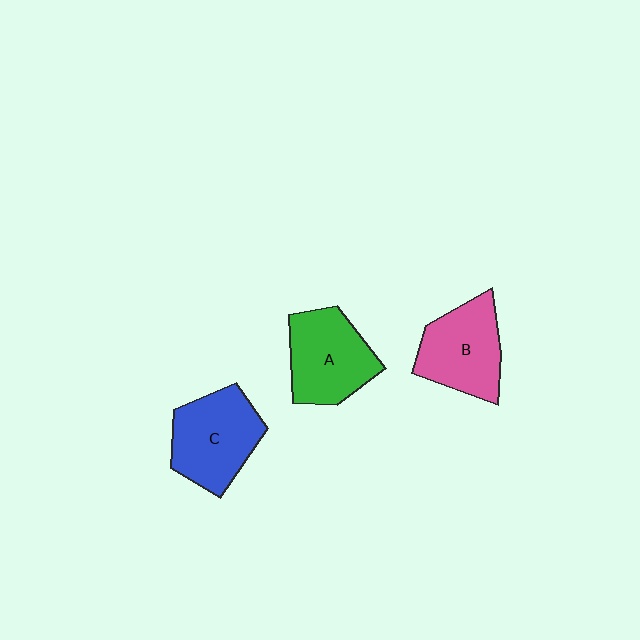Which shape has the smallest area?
Shape B (pink).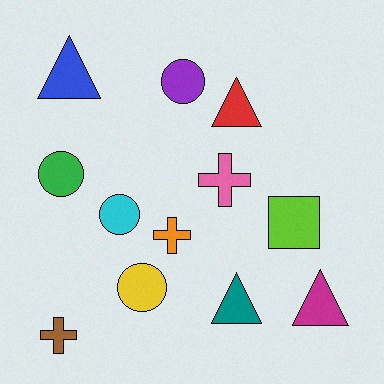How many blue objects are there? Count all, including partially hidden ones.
There is 1 blue object.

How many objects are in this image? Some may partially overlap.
There are 12 objects.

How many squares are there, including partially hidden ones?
There is 1 square.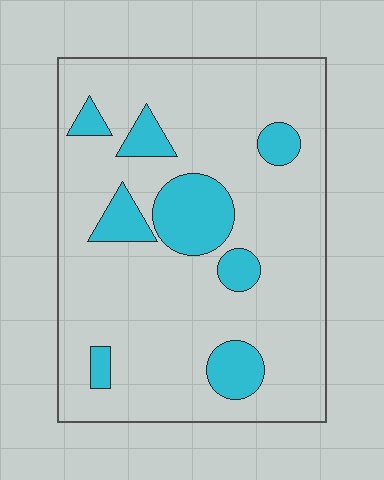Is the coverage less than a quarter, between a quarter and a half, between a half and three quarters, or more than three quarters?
Less than a quarter.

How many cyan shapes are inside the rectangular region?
8.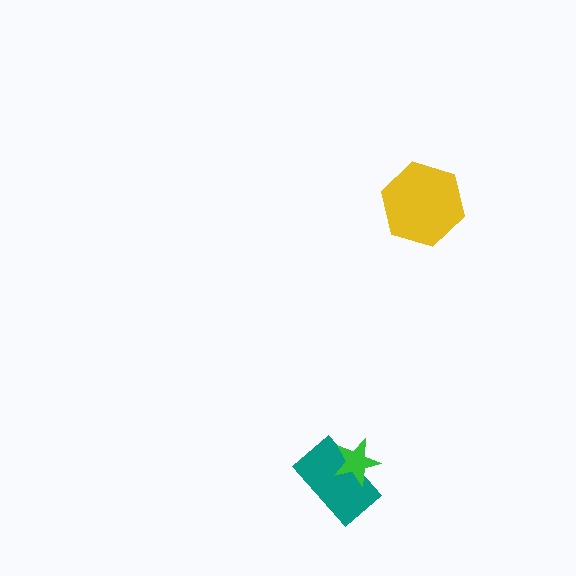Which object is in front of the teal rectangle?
The green star is in front of the teal rectangle.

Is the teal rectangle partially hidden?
Yes, it is partially covered by another shape.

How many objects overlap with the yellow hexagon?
0 objects overlap with the yellow hexagon.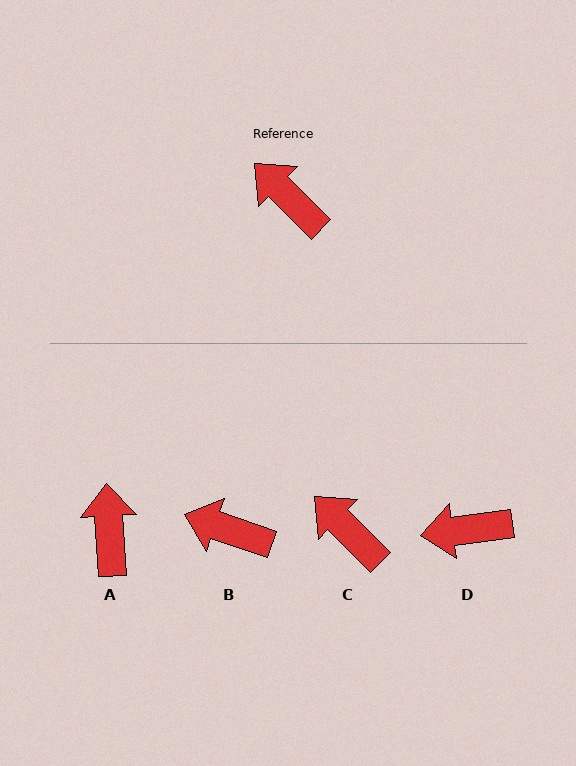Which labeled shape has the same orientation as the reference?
C.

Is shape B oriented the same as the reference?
No, it is off by about 26 degrees.